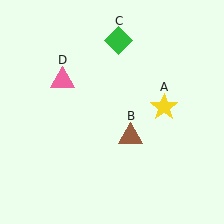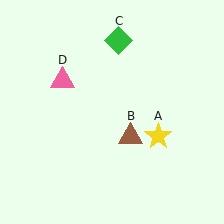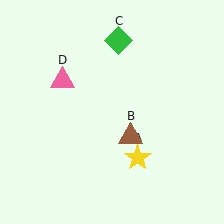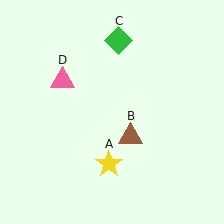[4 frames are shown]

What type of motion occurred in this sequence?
The yellow star (object A) rotated clockwise around the center of the scene.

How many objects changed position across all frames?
1 object changed position: yellow star (object A).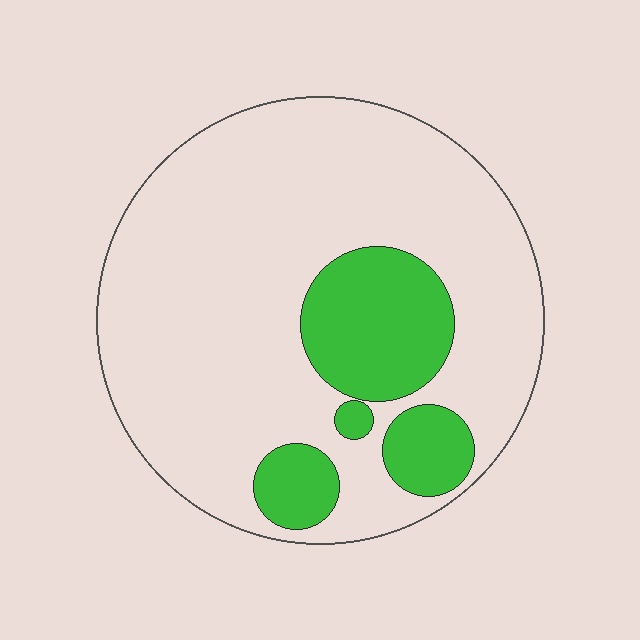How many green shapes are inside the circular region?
4.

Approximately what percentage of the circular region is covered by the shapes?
Approximately 20%.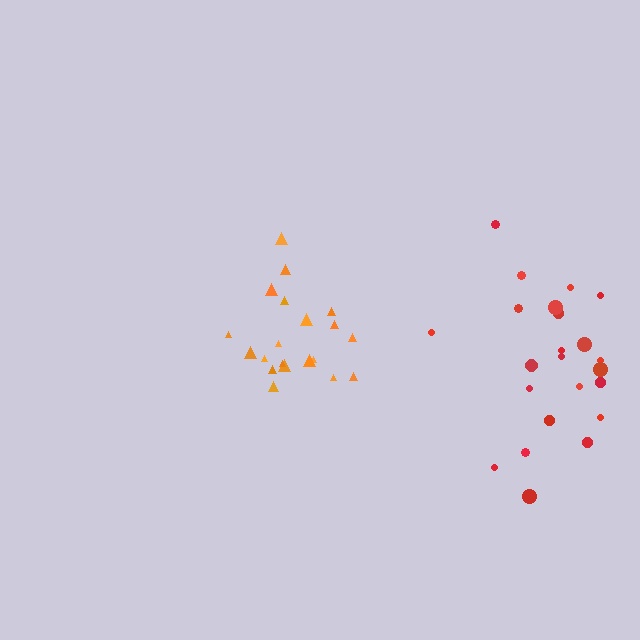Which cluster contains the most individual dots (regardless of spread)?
Red (23).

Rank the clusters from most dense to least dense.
orange, red.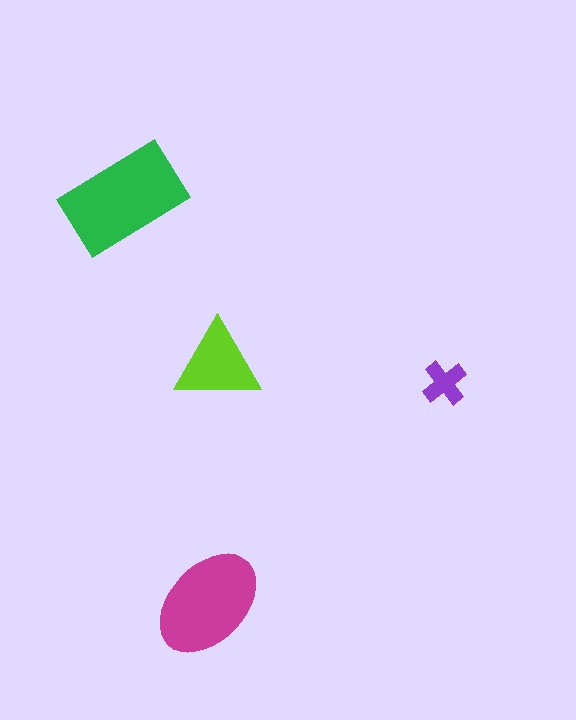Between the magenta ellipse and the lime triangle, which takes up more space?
The magenta ellipse.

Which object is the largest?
The green rectangle.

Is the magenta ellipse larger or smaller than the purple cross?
Larger.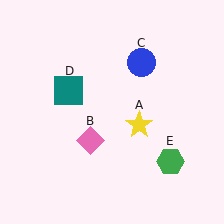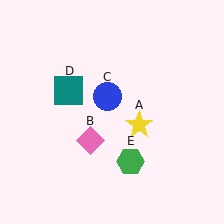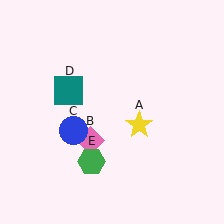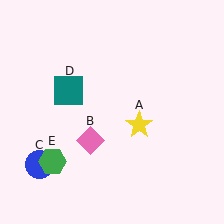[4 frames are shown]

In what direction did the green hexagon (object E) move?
The green hexagon (object E) moved left.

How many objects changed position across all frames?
2 objects changed position: blue circle (object C), green hexagon (object E).